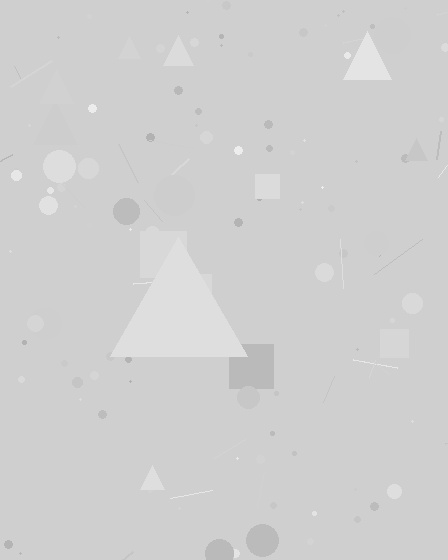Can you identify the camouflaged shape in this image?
The camouflaged shape is a triangle.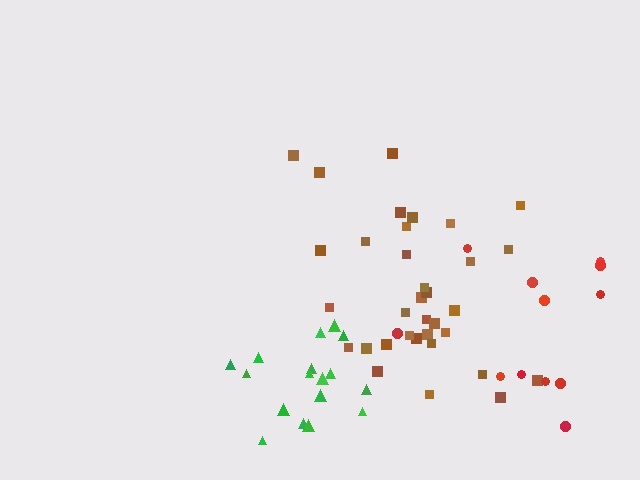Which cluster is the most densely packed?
Green.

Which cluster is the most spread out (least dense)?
Red.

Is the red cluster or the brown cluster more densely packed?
Brown.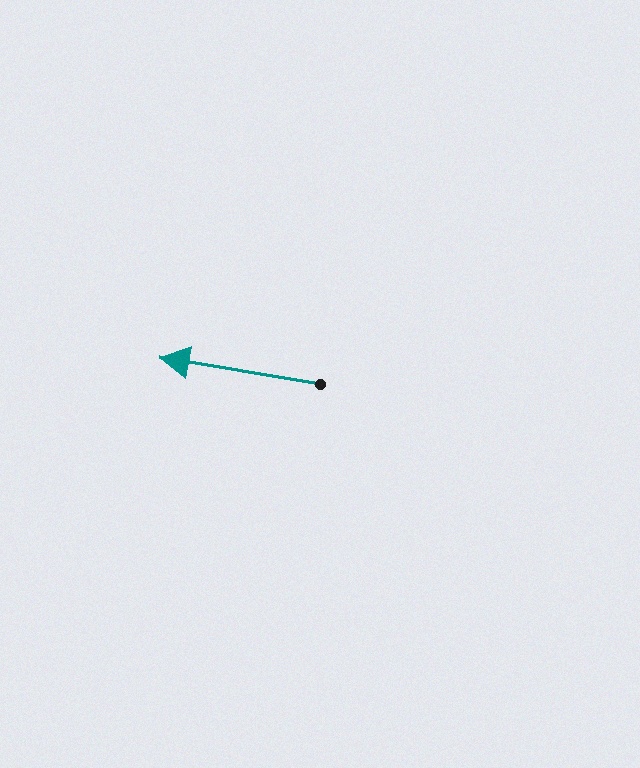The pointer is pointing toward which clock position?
Roughly 9 o'clock.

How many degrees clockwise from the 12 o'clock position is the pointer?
Approximately 279 degrees.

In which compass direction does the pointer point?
West.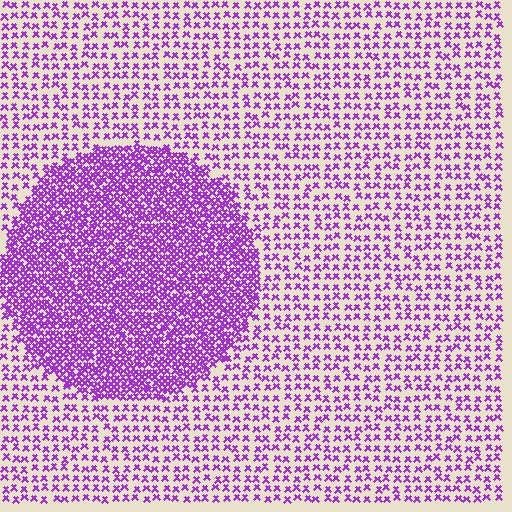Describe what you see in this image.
The image contains small purple elements arranged at two different densities. A circle-shaped region is visible where the elements are more densely packed than the surrounding area.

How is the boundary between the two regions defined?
The boundary is defined by a change in element density (approximately 2.5x ratio). All elements are the same color, size, and shape.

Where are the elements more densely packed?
The elements are more densely packed inside the circle boundary.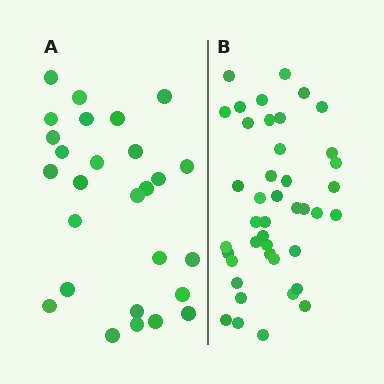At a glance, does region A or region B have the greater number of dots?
Region B (the right region) has more dots.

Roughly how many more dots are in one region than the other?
Region B has approximately 15 more dots than region A.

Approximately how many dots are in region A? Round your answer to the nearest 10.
About 30 dots. (The exact count is 27, which rounds to 30.)